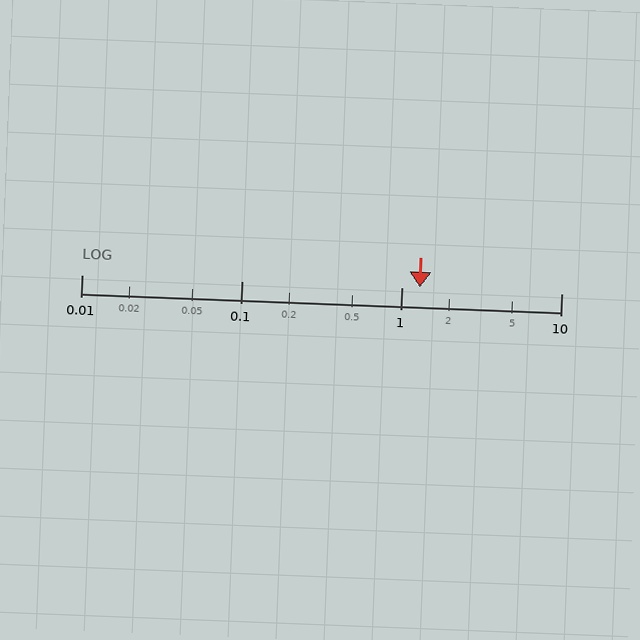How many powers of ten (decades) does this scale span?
The scale spans 3 decades, from 0.01 to 10.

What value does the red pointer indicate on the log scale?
The pointer indicates approximately 1.3.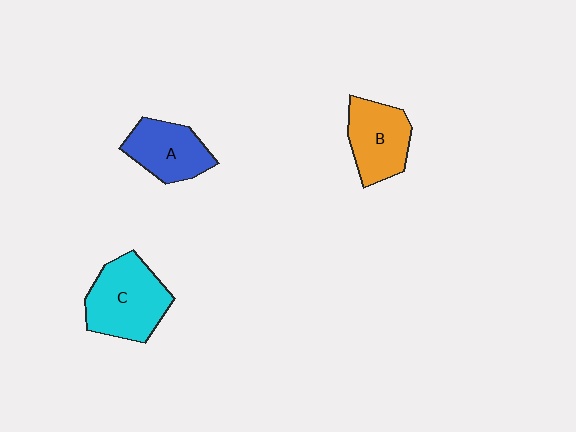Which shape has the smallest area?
Shape A (blue).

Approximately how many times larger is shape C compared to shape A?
Approximately 1.3 times.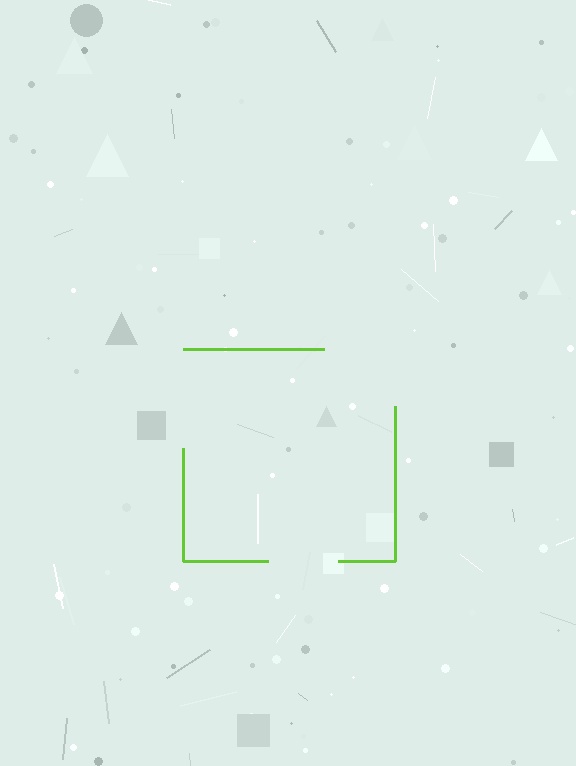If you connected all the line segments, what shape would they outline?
They would outline a square.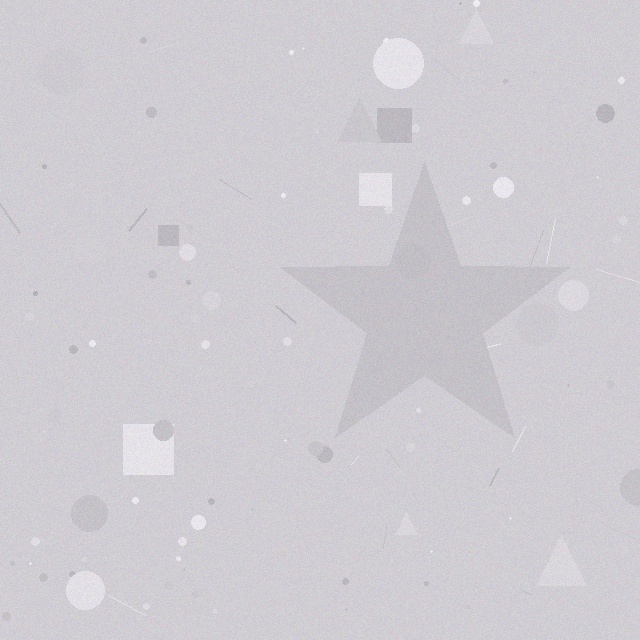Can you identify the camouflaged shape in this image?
The camouflaged shape is a star.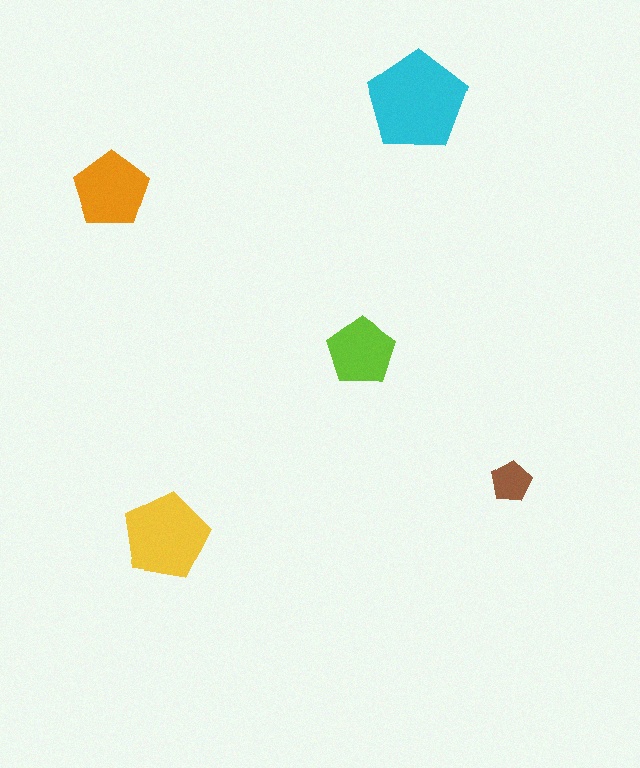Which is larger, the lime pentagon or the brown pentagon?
The lime one.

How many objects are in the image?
There are 5 objects in the image.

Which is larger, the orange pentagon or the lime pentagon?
The orange one.